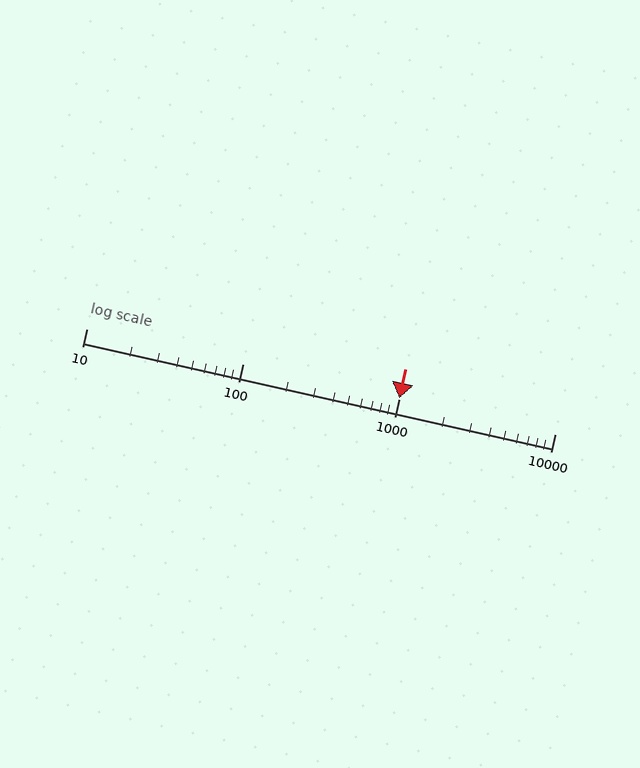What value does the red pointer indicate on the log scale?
The pointer indicates approximately 1000.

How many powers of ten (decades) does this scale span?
The scale spans 3 decades, from 10 to 10000.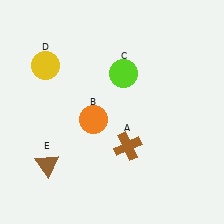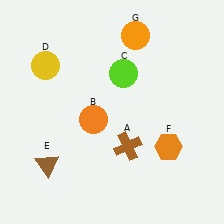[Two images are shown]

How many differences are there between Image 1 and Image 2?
There are 2 differences between the two images.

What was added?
An orange hexagon (F), an orange circle (G) were added in Image 2.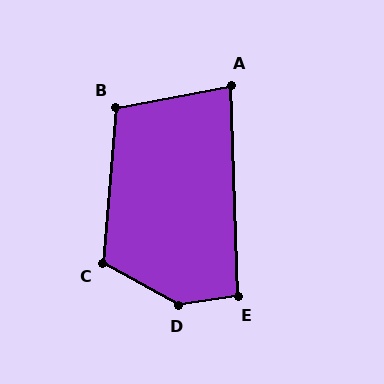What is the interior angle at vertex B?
Approximately 106 degrees (obtuse).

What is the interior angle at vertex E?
Approximately 97 degrees (obtuse).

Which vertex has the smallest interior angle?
A, at approximately 81 degrees.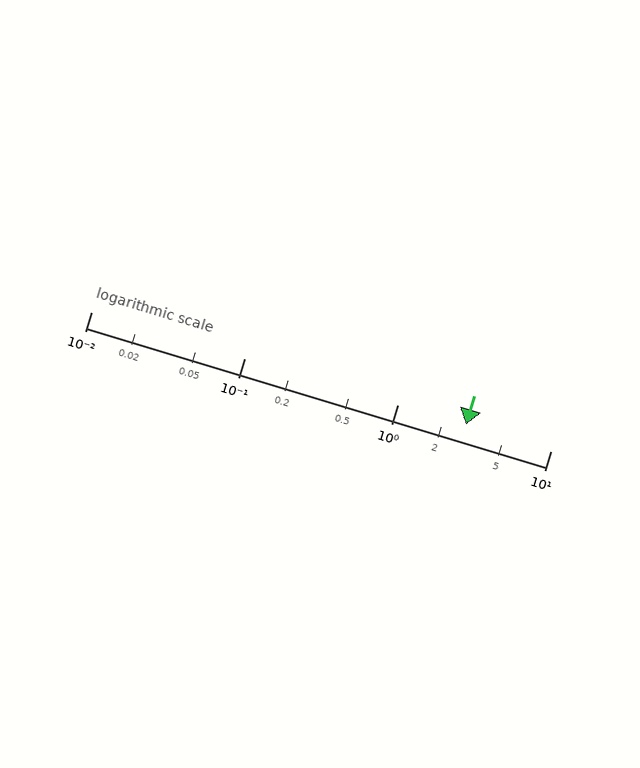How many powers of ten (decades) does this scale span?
The scale spans 3 decades, from 0.01 to 10.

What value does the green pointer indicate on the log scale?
The pointer indicates approximately 2.8.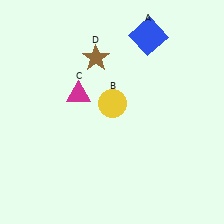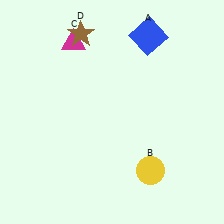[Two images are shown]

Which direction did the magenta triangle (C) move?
The magenta triangle (C) moved up.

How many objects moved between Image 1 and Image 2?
3 objects moved between the two images.